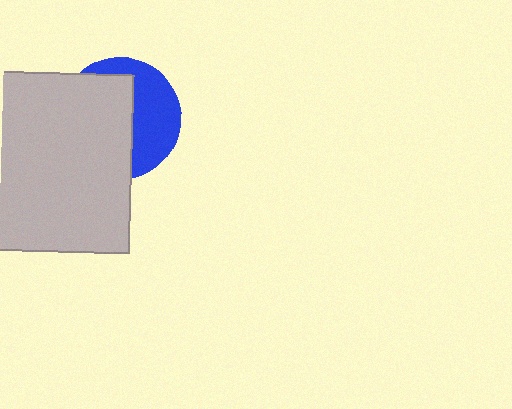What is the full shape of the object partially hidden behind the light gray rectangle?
The partially hidden object is a blue circle.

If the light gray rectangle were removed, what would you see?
You would see the complete blue circle.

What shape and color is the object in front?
The object in front is a light gray rectangle.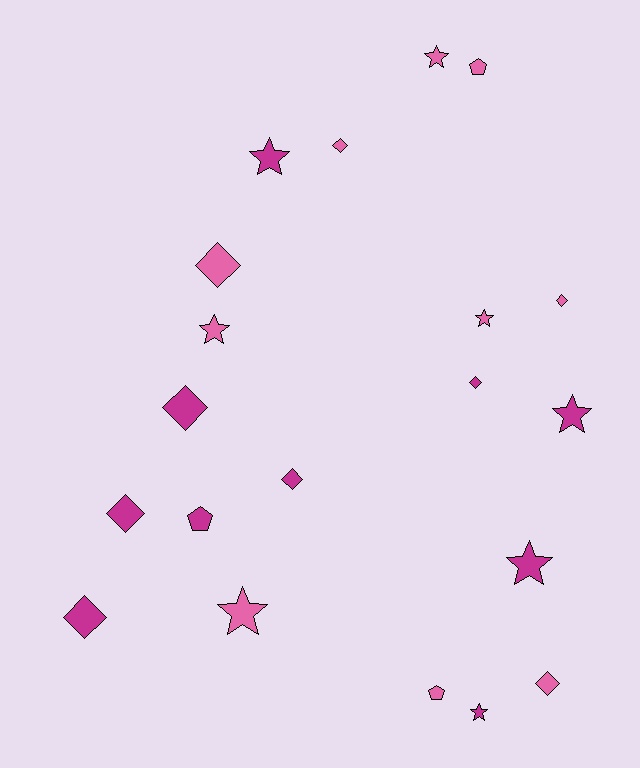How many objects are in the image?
There are 20 objects.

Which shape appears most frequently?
Diamond, with 9 objects.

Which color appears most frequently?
Magenta, with 10 objects.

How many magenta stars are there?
There are 4 magenta stars.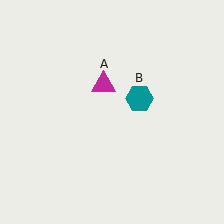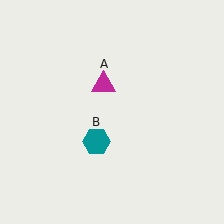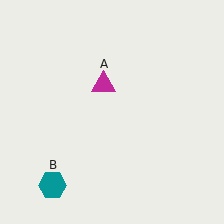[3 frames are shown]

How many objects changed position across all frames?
1 object changed position: teal hexagon (object B).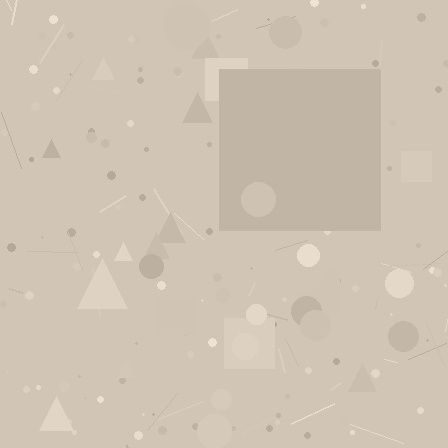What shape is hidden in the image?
A square is hidden in the image.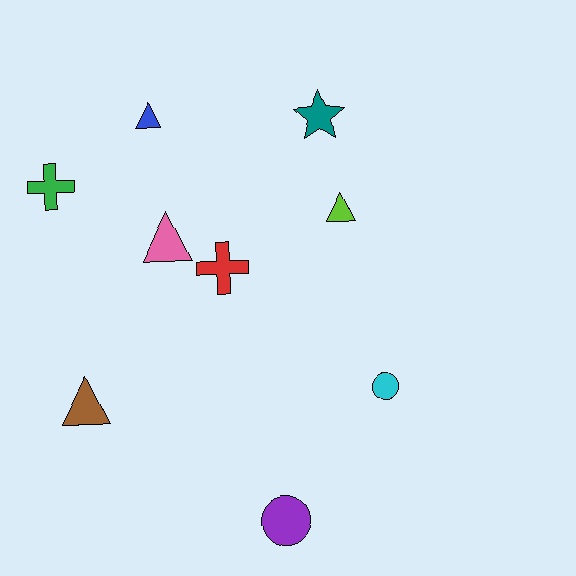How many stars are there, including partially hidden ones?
There is 1 star.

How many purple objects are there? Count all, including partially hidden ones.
There is 1 purple object.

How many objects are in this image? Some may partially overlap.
There are 9 objects.